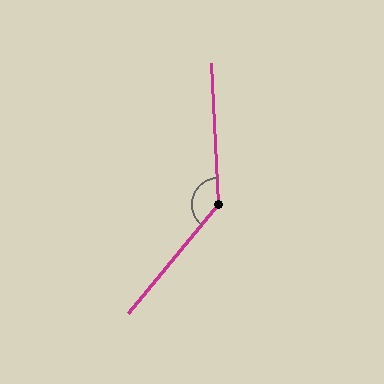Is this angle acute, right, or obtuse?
It is obtuse.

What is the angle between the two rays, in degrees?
Approximately 138 degrees.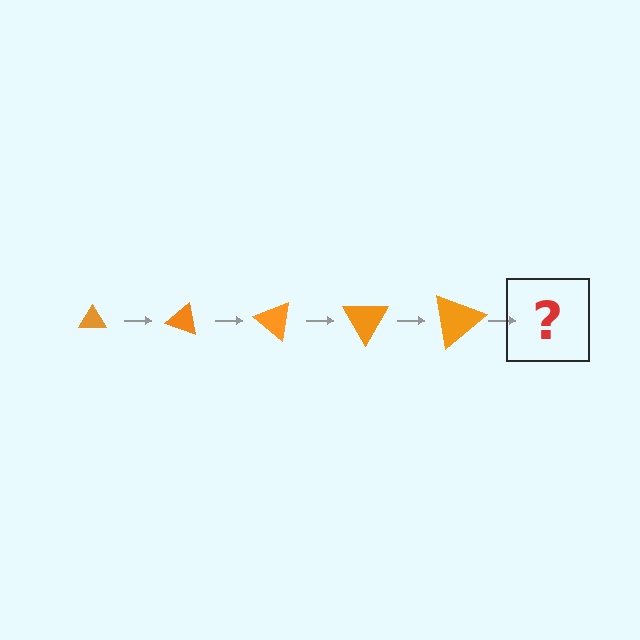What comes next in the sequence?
The next element should be a triangle, larger than the previous one and rotated 100 degrees from the start.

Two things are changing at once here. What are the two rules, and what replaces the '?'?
The two rules are that the triangle grows larger each step and it rotates 20 degrees each step. The '?' should be a triangle, larger than the previous one and rotated 100 degrees from the start.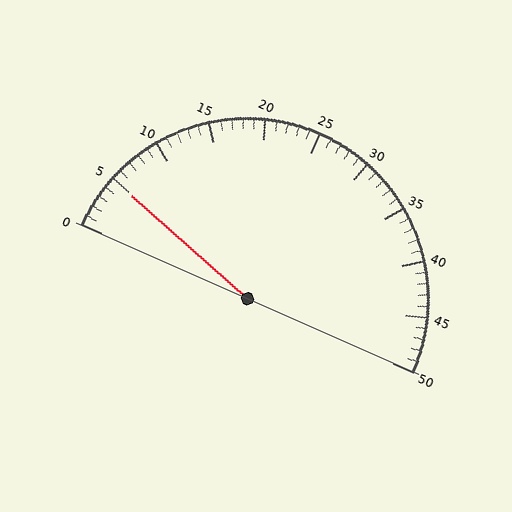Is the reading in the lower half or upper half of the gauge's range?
The reading is in the lower half of the range (0 to 50).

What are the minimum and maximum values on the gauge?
The gauge ranges from 0 to 50.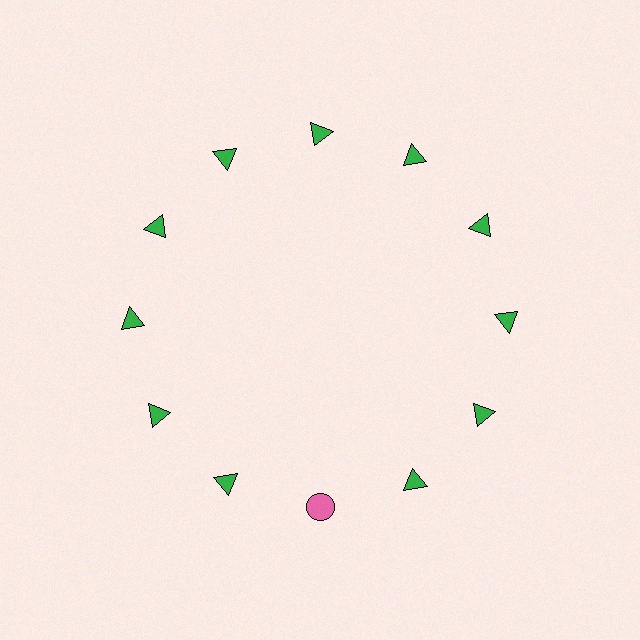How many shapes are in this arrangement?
There are 12 shapes arranged in a ring pattern.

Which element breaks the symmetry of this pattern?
The pink circle at roughly the 6 o'clock position breaks the symmetry. All other shapes are green triangles.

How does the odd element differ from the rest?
It differs in both color (pink instead of green) and shape (circle instead of triangle).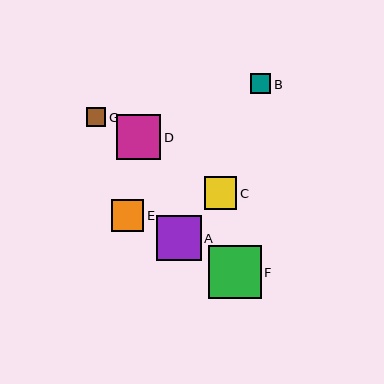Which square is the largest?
Square F is the largest with a size of approximately 53 pixels.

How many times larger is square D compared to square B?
Square D is approximately 2.2 times the size of square B.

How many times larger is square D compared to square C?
Square D is approximately 1.4 times the size of square C.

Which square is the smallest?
Square G is the smallest with a size of approximately 19 pixels.